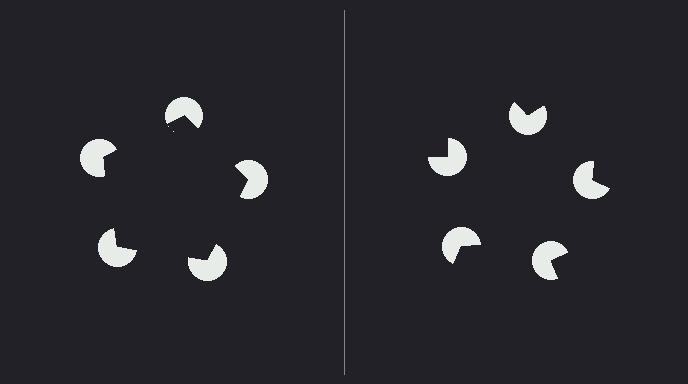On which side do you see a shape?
An illusory pentagon appears on the left side. On the right side the wedge cuts are rotated, so no coherent shape forms.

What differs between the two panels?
The pac-man discs are positioned identically on both sides; only the wedge orientations differ. On the left they align to a pentagon; on the right they are misaligned.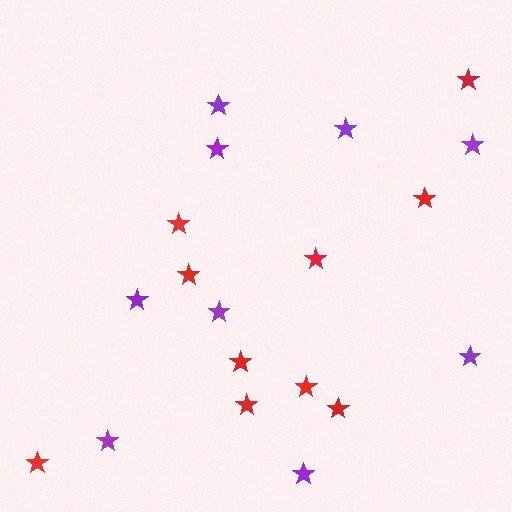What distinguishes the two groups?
There are 2 groups: one group of purple stars (9) and one group of red stars (10).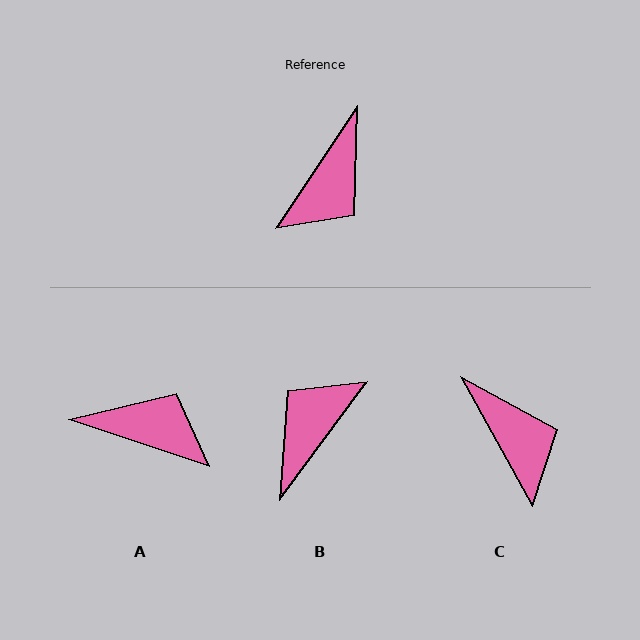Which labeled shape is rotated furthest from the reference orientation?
B, about 177 degrees away.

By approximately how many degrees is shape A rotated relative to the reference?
Approximately 105 degrees counter-clockwise.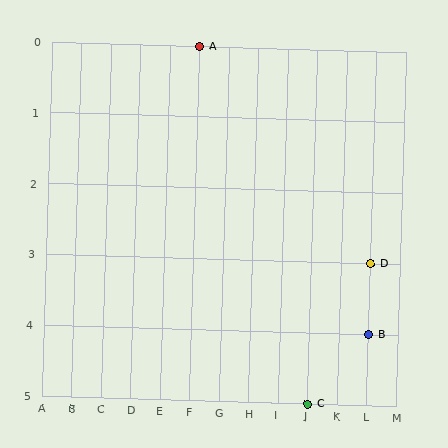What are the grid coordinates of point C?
Point C is at grid coordinates (J, 5).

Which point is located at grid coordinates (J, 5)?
Point C is at (J, 5).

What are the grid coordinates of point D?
Point D is at grid coordinates (L, 3).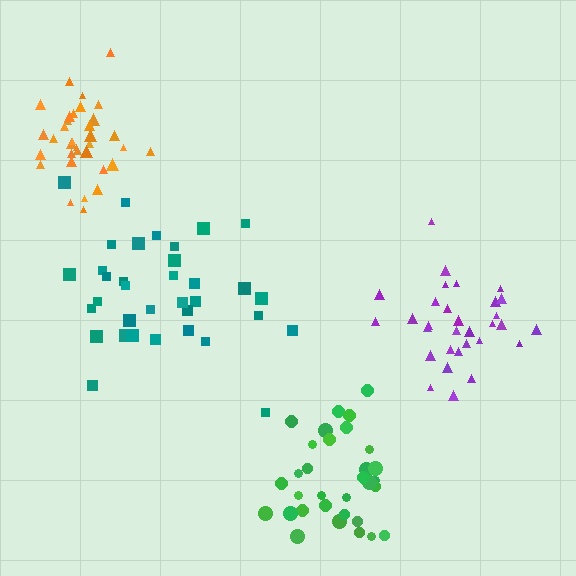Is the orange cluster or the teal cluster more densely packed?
Orange.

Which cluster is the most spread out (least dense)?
Teal.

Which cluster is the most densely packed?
Orange.